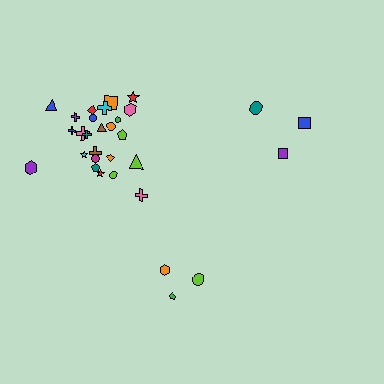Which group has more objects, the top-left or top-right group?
The top-left group.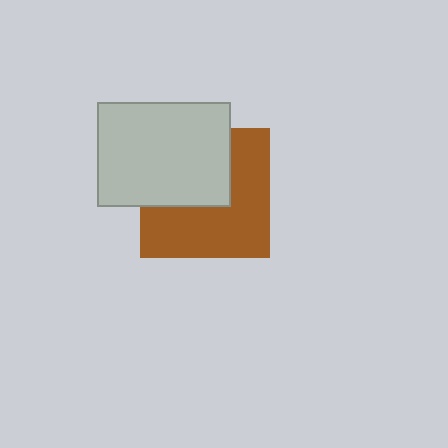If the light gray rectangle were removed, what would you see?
You would see the complete brown square.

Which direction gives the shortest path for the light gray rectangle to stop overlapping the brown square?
Moving toward the upper-left gives the shortest separation.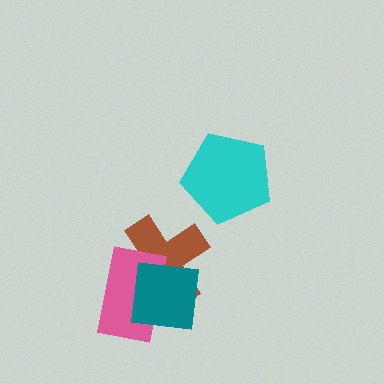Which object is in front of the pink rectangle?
The teal square is in front of the pink rectangle.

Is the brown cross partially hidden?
Yes, it is partially covered by another shape.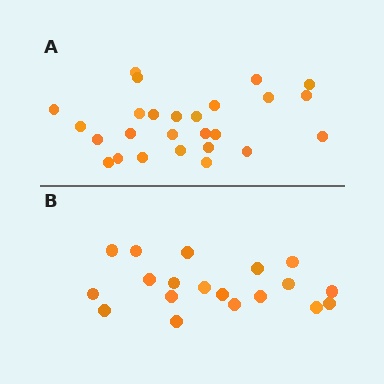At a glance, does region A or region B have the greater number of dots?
Region A (the top region) has more dots.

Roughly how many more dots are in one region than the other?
Region A has roughly 8 or so more dots than region B.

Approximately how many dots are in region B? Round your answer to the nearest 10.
About 20 dots. (The exact count is 19, which rounds to 20.)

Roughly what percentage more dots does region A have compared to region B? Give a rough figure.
About 35% more.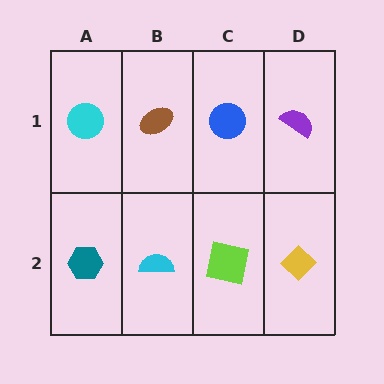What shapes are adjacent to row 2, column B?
A brown ellipse (row 1, column B), a teal hexagon (row 2, column A), a lime square (row 2, column C).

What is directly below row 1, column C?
A lime square.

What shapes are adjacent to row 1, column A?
A teal hexagon (row 2, column A), a brown ellipse (row 1, column B).